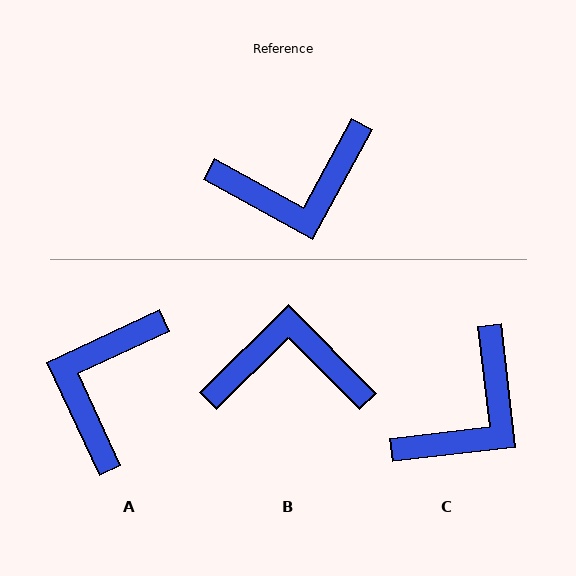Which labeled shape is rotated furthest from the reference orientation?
B, about 163 degrees away.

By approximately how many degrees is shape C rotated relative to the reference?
Approximately 35 degrees counter-clockwise.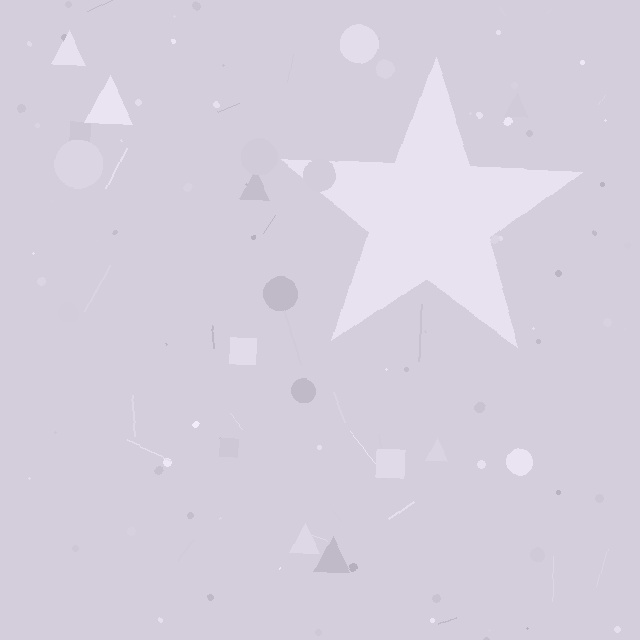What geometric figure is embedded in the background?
A star is embedded in the background.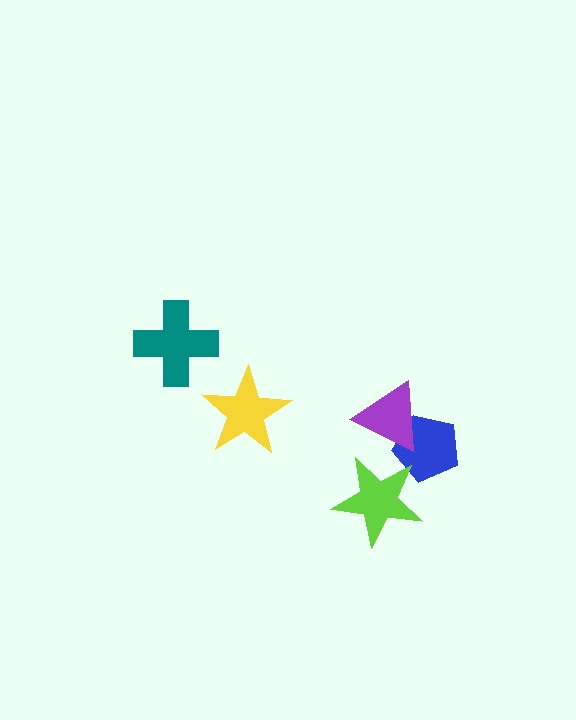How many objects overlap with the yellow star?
0 objects overlap with the yellow star.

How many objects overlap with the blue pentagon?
2 objects overlap with the blue pentagon.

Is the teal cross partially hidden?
No, no other shape covers it.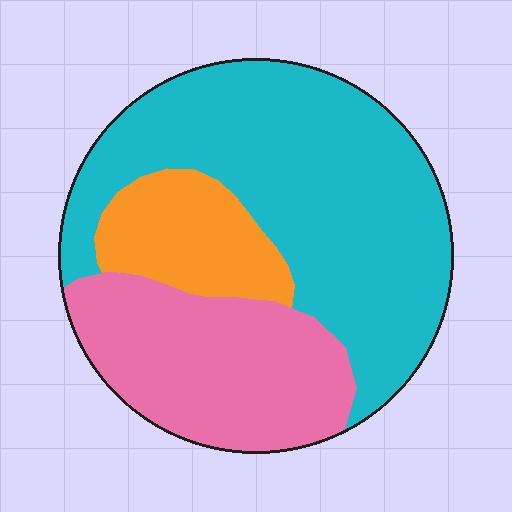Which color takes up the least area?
Orange, at roughly 15%.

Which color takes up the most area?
Cyan, at roughly 55%.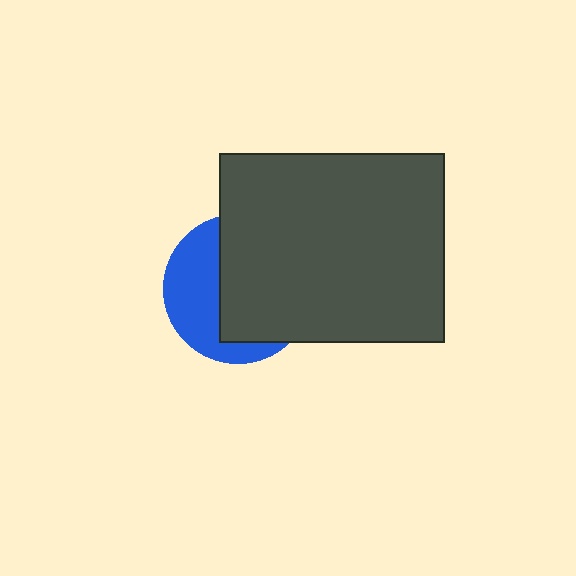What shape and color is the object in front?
The object in front is a dark gray rectangle.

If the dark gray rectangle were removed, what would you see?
You would see the complete blue circle.